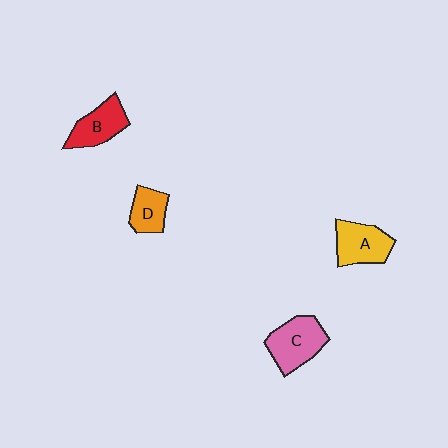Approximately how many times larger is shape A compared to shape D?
Approximately 1.5 times.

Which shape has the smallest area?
Shape D (orange).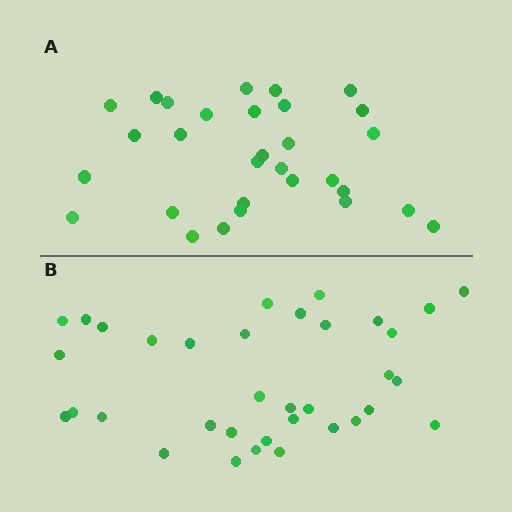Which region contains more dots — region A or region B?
Region B (the bottom region) has more dots.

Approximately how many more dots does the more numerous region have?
Region B has about 5 more dots than region A.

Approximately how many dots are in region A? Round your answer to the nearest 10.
About 30 dots.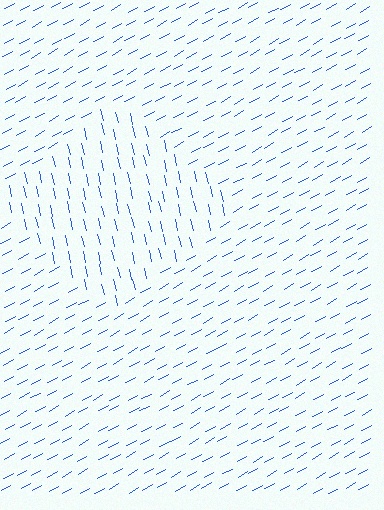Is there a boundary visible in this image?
Yes, there is a texture boundary formed by a change in line orientation.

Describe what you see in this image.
The image is filled with small blue line segments. A diamond region in the image has lines oriented differently from the surrounding lines, creating a visible texture boundary.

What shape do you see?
I see a diamond.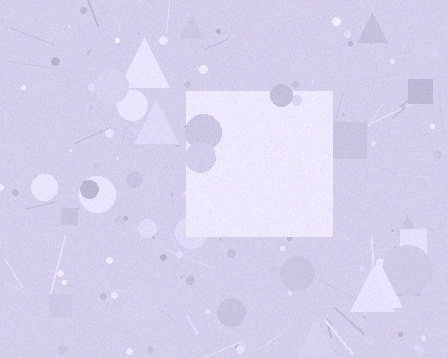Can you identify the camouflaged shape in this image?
The camouflaged shape is a square.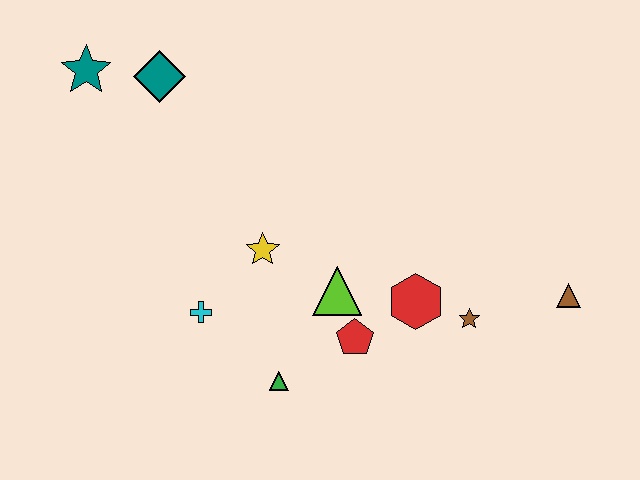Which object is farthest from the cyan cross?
The brown triangle is farthest from the cyan cross.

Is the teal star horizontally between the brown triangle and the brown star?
No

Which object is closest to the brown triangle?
The brown star is closest to the brown triangle.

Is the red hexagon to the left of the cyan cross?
No